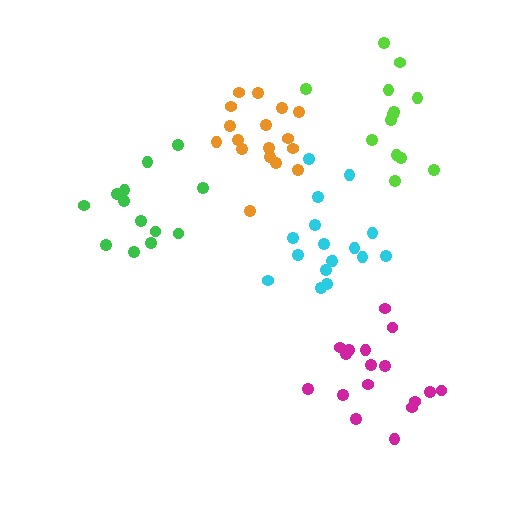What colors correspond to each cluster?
The clusters are colored: cyan, green, magenta, orange, lime.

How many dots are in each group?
Group 1: 17 dots, Group 2: 13 dots, Group 3: 17 dots, Group 4: 17 dots, Group 5: 13 dots (77 total).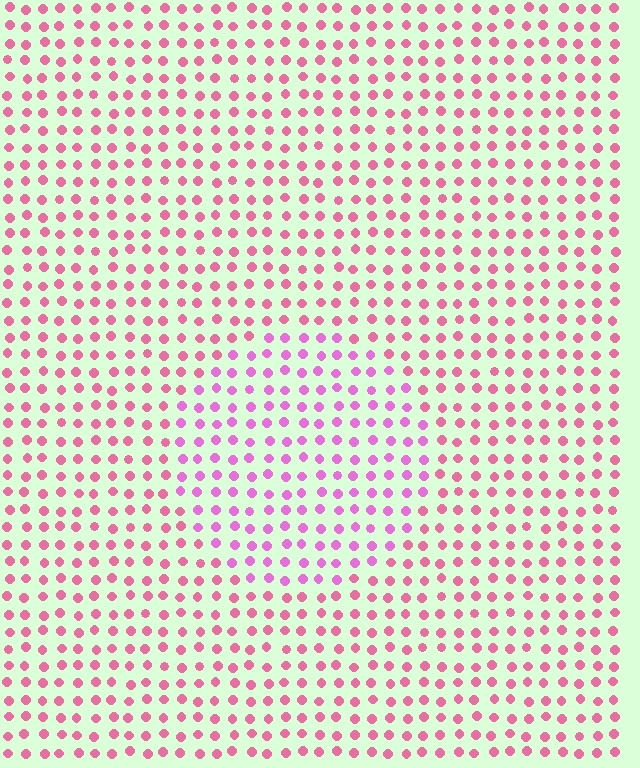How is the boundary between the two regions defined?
The boundary is defined purely by a slight shift in hue (about 29 degrees). Spacing, size, and orientation are identical on both sides.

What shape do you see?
I see a circle.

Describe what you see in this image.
The image is filled with small pink elements in a uniform arrangement. A circle-shaped region is visible where the elements are tinted to a slightly different hue, forming a subtle color boundary.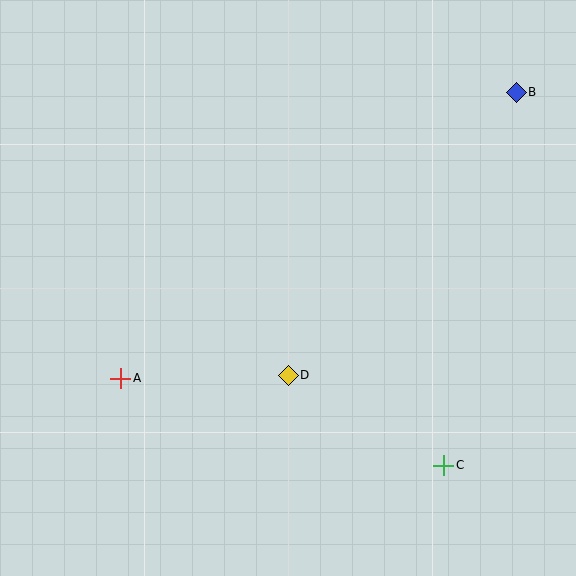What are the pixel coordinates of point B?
Point B is at (516, 92).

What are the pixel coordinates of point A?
Point A is at (121, 378).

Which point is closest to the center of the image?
Point D at (288, 375) is closest to the center.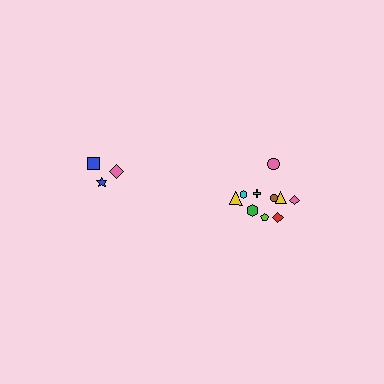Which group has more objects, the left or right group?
The right group.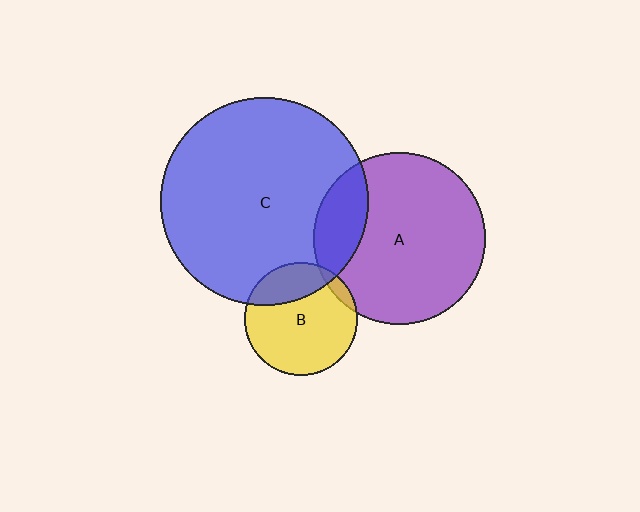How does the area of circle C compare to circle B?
Approximately 3.4 times.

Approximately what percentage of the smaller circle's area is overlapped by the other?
Approximately 20%.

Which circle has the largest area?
Circle C (blue).